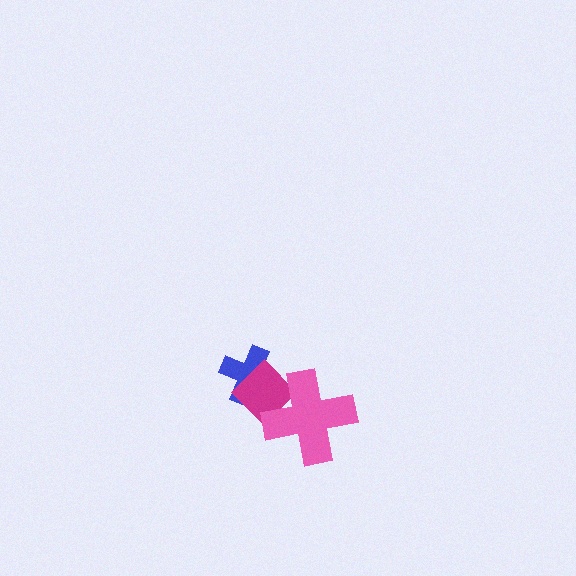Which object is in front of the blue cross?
The magenta diamond is in front of the blue cross.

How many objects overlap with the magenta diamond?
2 objects overlap with the magenta diamond.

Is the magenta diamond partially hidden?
Yes, it is partially covered by another shape.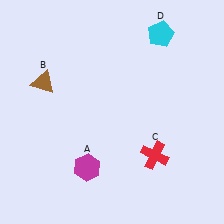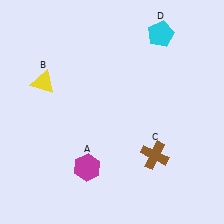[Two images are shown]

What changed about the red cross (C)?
In Image 1, C is red. In Image 2, it changed to brown.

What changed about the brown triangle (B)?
In Image 1, B is brown. In Image 2, it changed to yellow.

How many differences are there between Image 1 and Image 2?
There are 2 differences between the two images.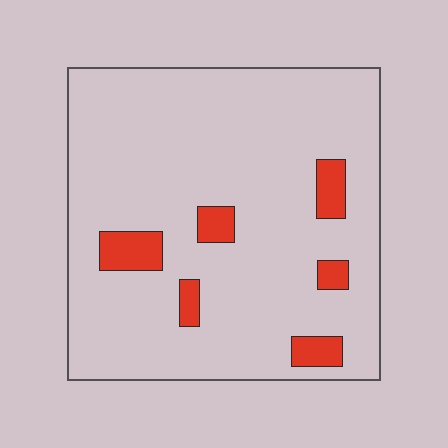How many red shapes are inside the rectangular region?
6.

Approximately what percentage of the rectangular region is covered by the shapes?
Approximately 10%.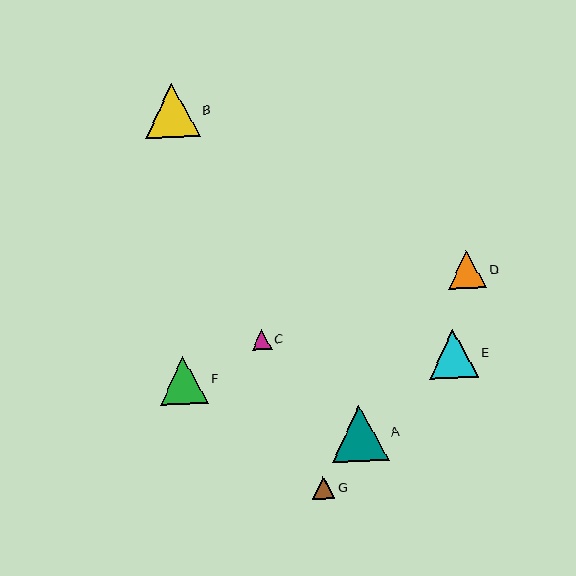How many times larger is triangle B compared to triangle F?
Triangle B is approximately 1.1 times the size of triangle F.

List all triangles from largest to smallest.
From largest to smallest: A, B, E, F, D, G, C.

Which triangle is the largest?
Triangle A is the largest with a size of approximately 56 pixels.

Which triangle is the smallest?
Triangle C is the smallest with a size of approximately 20 pixels.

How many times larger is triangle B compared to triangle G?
Triangle B is approximately 2.4 times the size of triangle G.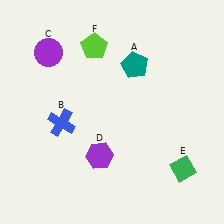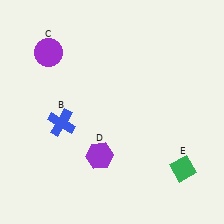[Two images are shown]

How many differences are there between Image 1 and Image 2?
There are 2 differences between the two images.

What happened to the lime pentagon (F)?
The lime pentagon (F) was removed in Image 2. It was in the top-left area of Image 1.